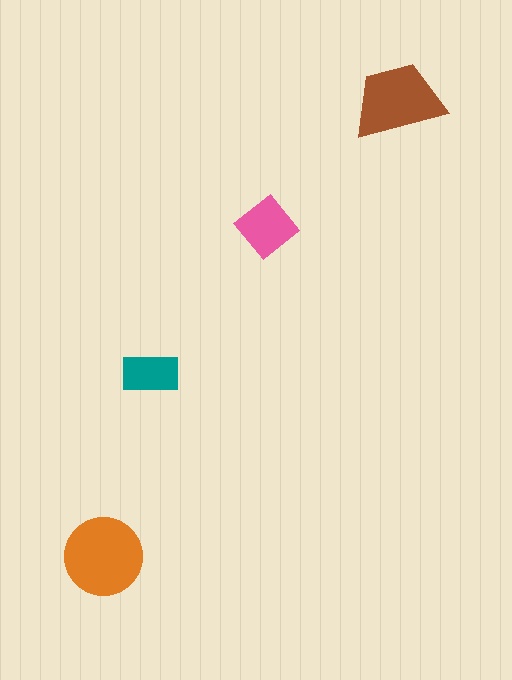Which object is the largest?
The orange circle.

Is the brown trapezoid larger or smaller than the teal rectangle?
Larger.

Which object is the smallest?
The teal rectangle.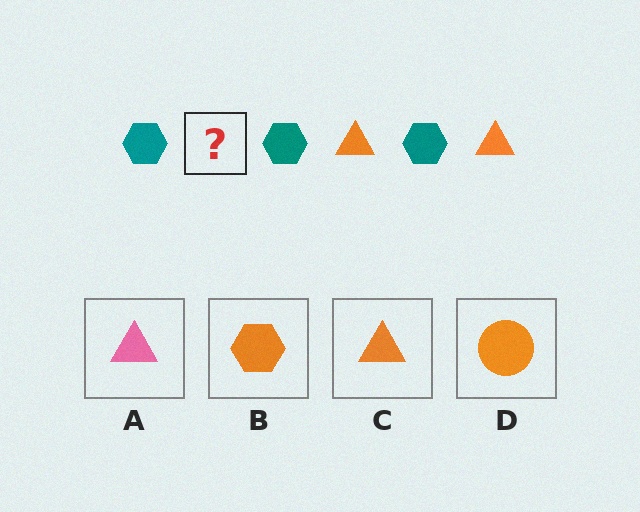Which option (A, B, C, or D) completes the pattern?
C.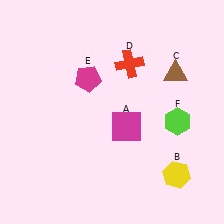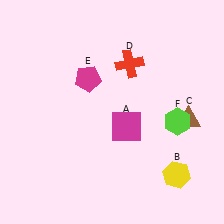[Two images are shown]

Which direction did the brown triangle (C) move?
The brown triangle (C) moved down.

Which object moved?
The brown triangle (C) moved down.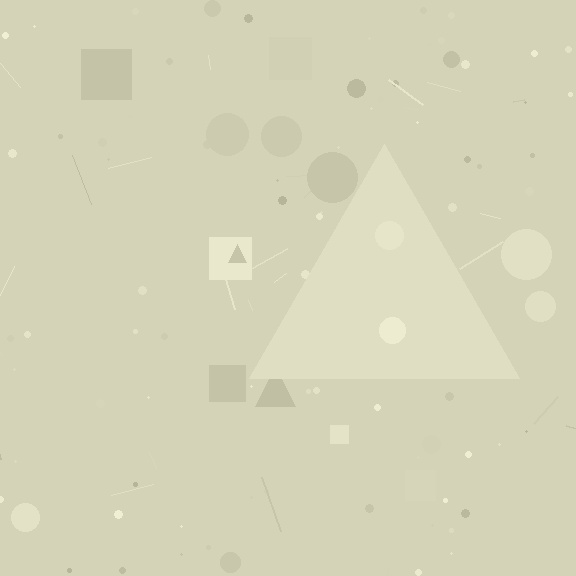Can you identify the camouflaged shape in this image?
The camouflaged shape is a triangle.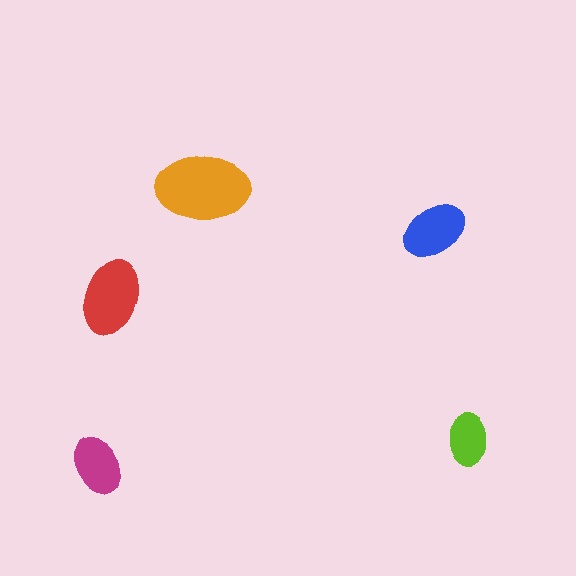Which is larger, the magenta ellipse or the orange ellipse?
The orange one.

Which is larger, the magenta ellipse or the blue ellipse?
The blue one.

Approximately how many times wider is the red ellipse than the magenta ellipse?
About 1.5 times wider.